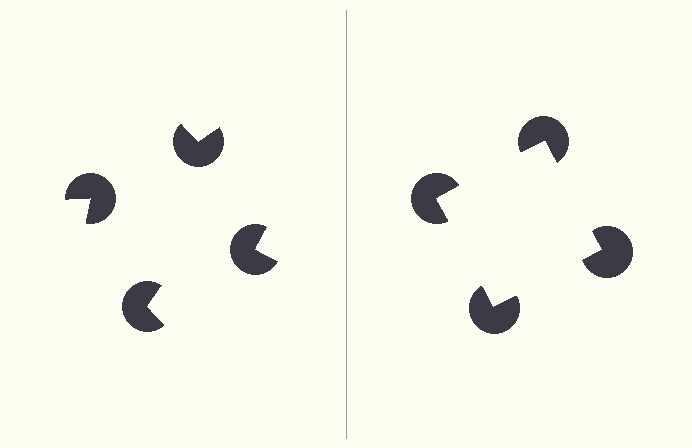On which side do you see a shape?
An illusory square appears on the right side. On the left side the wedge cuts are rotated, so no coherent shape forms.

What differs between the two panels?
The pac-man discs are positioned identically on both sides; only the wedge orientations differ. On the right they align to a square; on the left they are misaligned.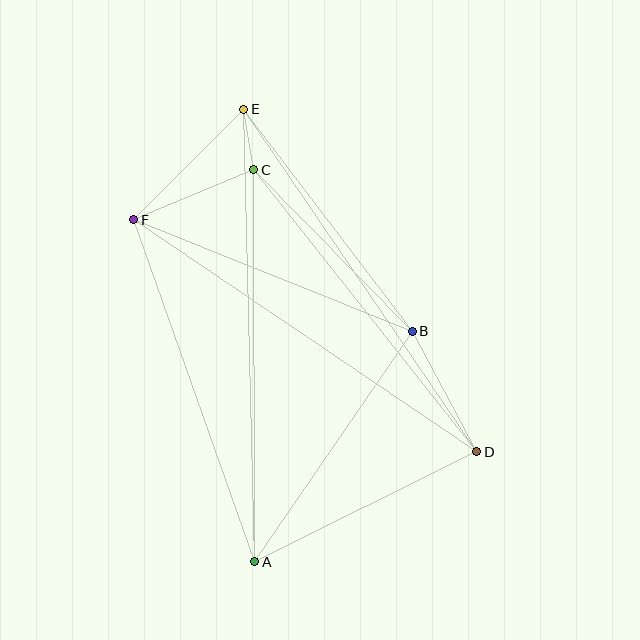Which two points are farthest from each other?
Points A and E are farthest from each other.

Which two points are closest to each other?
Points C and E are closest to each other.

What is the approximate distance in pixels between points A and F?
The distance between A and F is approximately 363 pixels.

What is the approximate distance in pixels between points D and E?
The distance between D and E is approximately 414 pixels.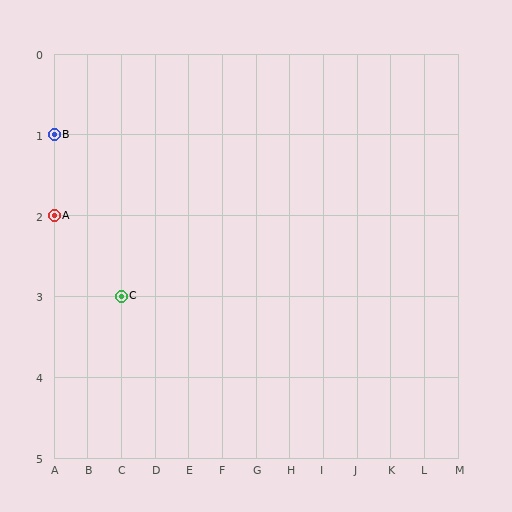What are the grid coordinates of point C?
Point C is at grid coordinates (C, 3).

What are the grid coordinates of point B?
Point B is at grid coordinates (A, 1).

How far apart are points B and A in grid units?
Points B and A are 1 row apart.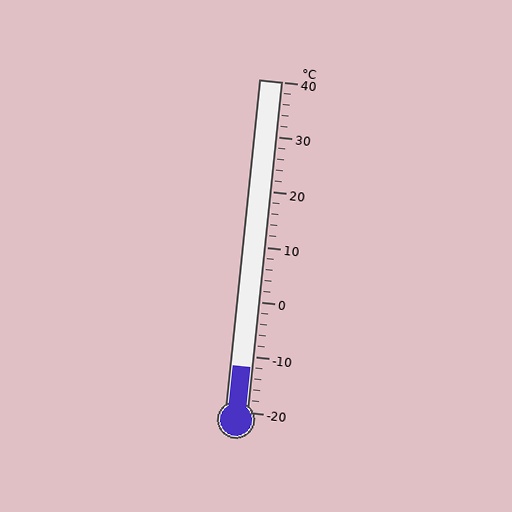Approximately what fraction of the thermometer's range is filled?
The thermometer is filled to approximately 15% of its range.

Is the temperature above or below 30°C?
The temperature is below 30°C.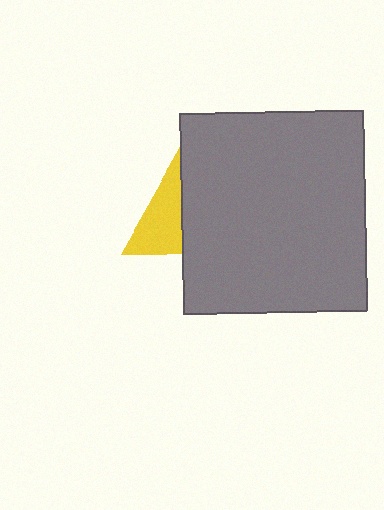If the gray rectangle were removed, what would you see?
You would see the complete yellow triangle.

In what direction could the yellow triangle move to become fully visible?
The yellow triangle could move left. That would shift it out from behind the gray rectangle entirely.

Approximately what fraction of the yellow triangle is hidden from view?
Roughly 52% of the yellow triangle is hidden behind the gray rectangle.